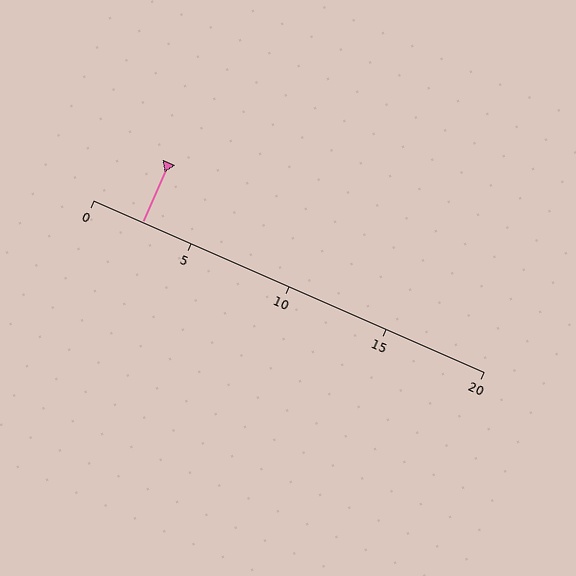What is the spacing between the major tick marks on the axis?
The major ticks are spaced 5 apart.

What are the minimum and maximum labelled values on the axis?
The axis runs from 0 to 20.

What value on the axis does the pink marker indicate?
The marker indicates approximately 2.5.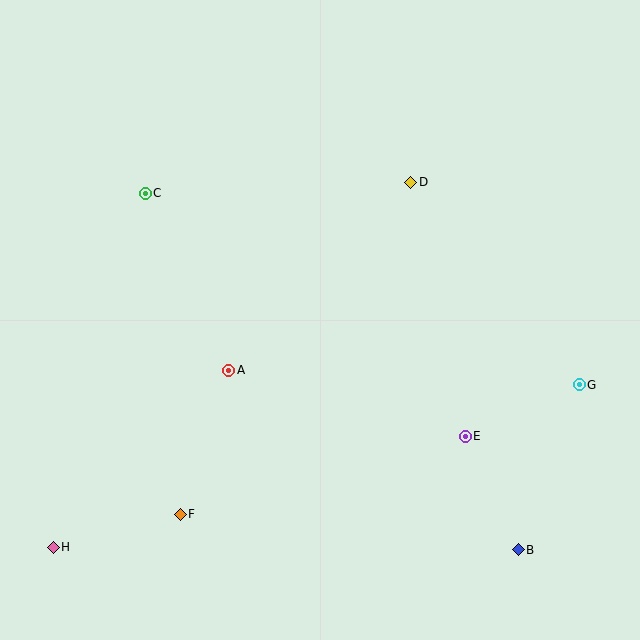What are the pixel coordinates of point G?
Point G is at (579, 385).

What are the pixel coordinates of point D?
Point D is at (411, 182).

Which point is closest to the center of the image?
Point A at (229, 370) is closest to the center.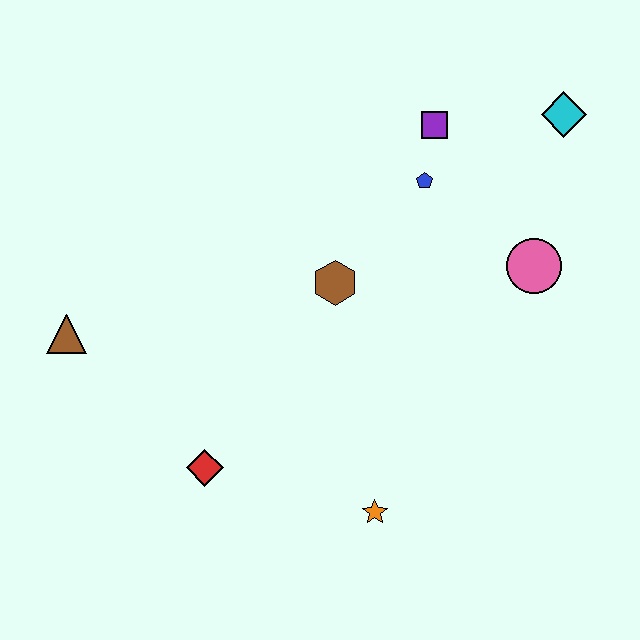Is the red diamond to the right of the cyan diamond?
No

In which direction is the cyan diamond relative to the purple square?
The cyan diamond is to the right of the purple square.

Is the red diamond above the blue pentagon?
No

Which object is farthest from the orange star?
The cyan diamond is farthest from the orange star.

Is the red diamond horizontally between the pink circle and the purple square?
No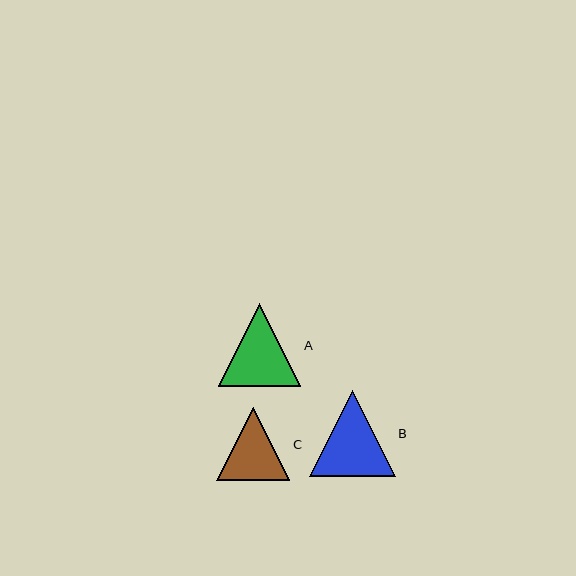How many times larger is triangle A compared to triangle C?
Triangle A is approximately 1.1 times the size of triangle C.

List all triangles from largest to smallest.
From largest to smallest: B, A, C.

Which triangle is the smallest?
Triangle C is the smallest with a size of approximately 73 pixels.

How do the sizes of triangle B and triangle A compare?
Triangle B and triangle A are approximately the same size.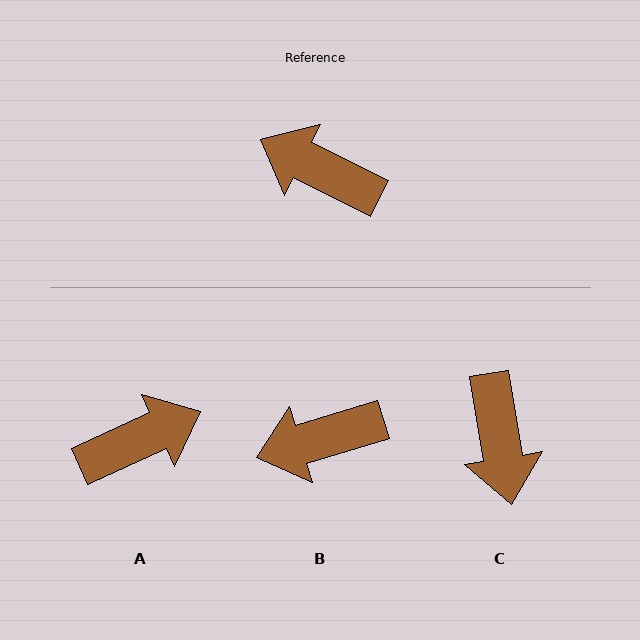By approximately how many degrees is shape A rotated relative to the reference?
Approximately 129 degrees clockwise.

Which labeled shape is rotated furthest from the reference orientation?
A, about 129 degrees away.